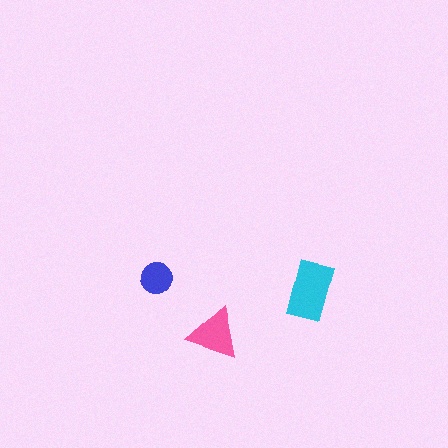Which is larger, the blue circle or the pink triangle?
The pink triangle.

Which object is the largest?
The cyan rectangle.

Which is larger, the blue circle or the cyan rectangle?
The cyan rectangle.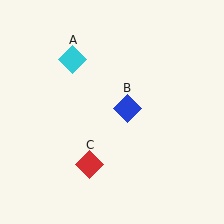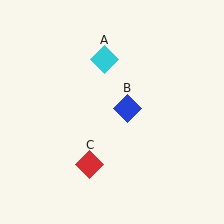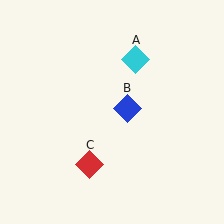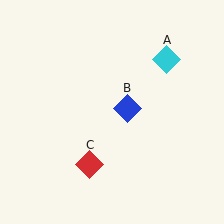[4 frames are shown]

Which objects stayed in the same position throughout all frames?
Blue diamond (object B) and red diamond (object C) remained stationary.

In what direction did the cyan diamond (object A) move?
The cyan diamond (object A) moved right.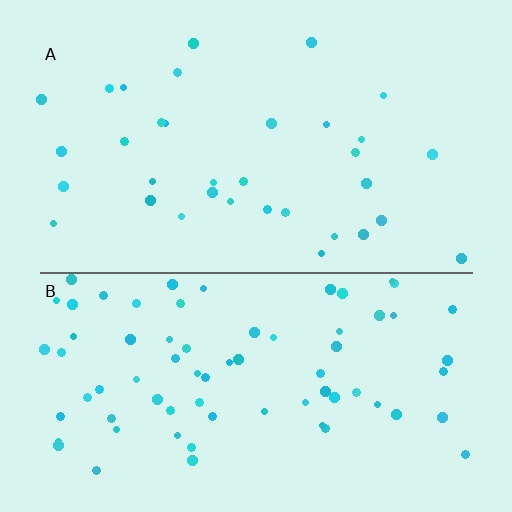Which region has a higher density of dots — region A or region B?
B (the bottom).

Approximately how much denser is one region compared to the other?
Approximately 2.1× — region B over region A.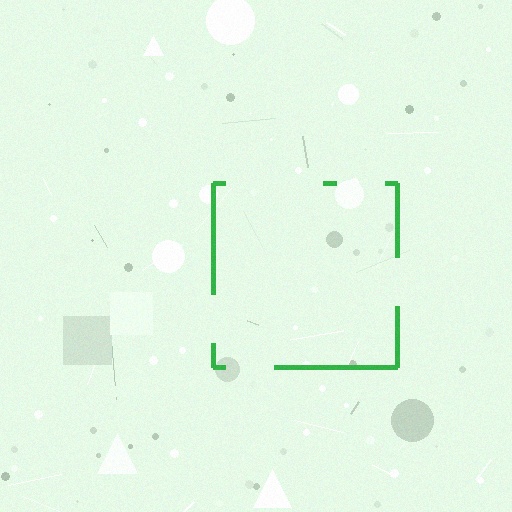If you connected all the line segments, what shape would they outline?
They would outline a square.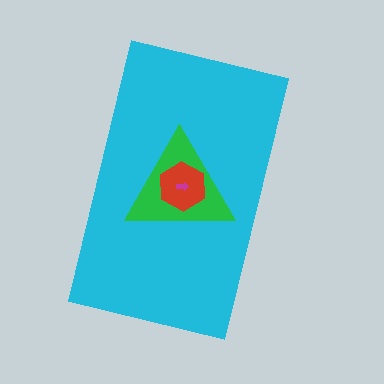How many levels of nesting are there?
4.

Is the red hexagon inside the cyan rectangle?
Yes.